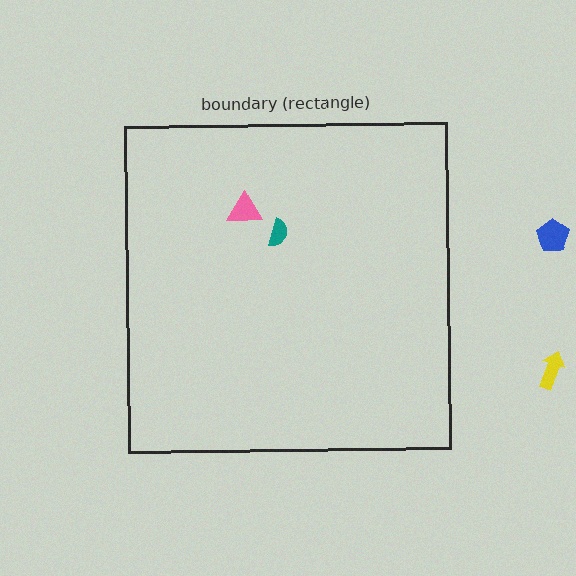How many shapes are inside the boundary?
2 inside, 2 outside.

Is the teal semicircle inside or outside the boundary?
Inside.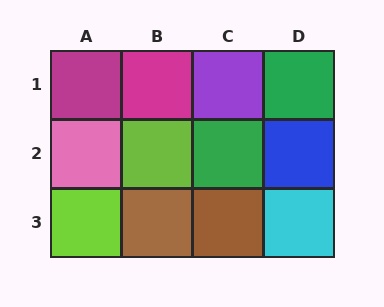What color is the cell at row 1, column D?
Green.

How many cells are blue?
1 cell is blue.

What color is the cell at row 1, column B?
Magenta.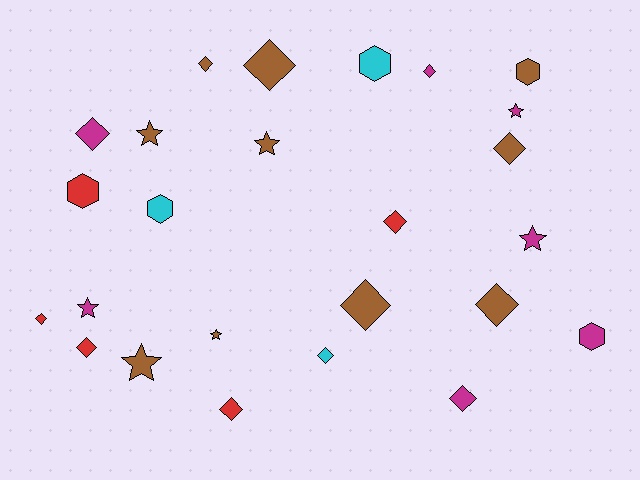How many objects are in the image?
There are 25 objects.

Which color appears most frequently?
Brown, with 10 objects.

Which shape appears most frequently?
Diamond, with 13 objects.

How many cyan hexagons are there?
There are 2 cyan hexagons.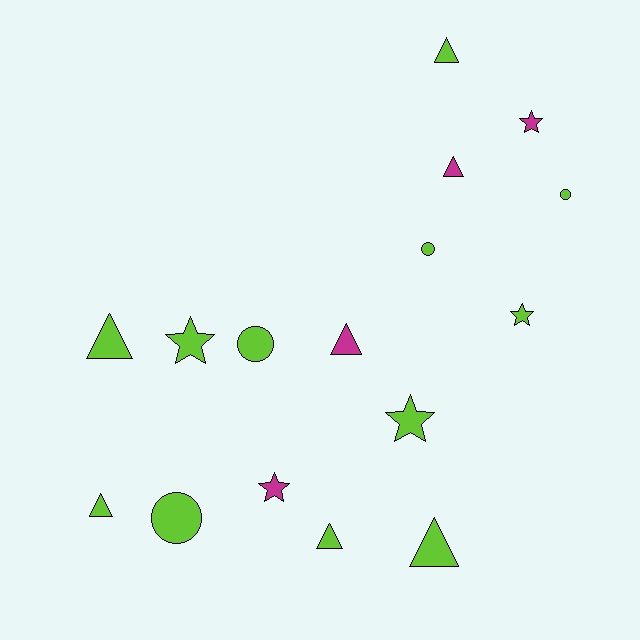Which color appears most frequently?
Lime, with 12 objects.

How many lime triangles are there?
There are 5 lime triangles.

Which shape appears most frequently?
Triangle, with 7 objects.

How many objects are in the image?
There are 16 objects.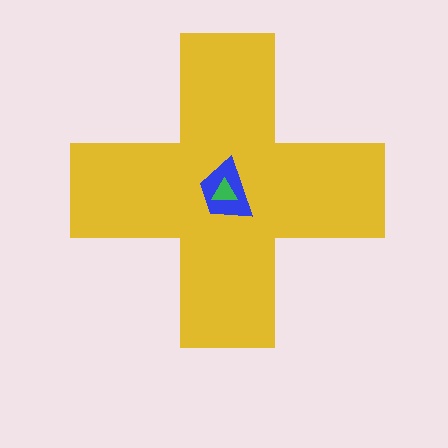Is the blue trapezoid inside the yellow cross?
Yes.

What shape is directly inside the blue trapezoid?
The green triangle.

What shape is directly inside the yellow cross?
The blue trapezoid.